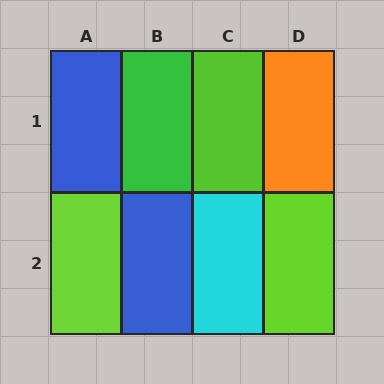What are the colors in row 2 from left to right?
Lime, blue, cyan, lime.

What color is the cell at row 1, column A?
Blue.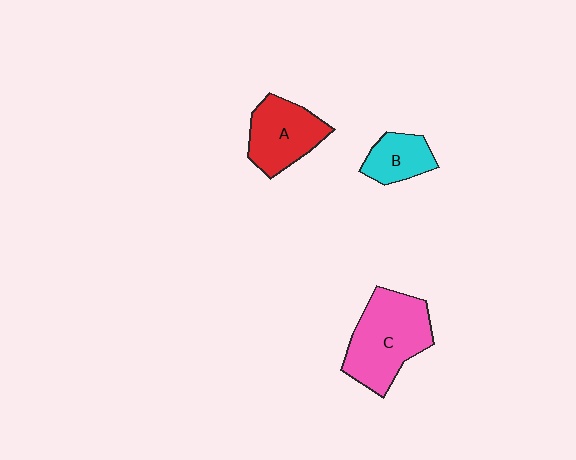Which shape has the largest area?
Shape C (pink).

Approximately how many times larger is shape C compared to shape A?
Approximately 1.4 times.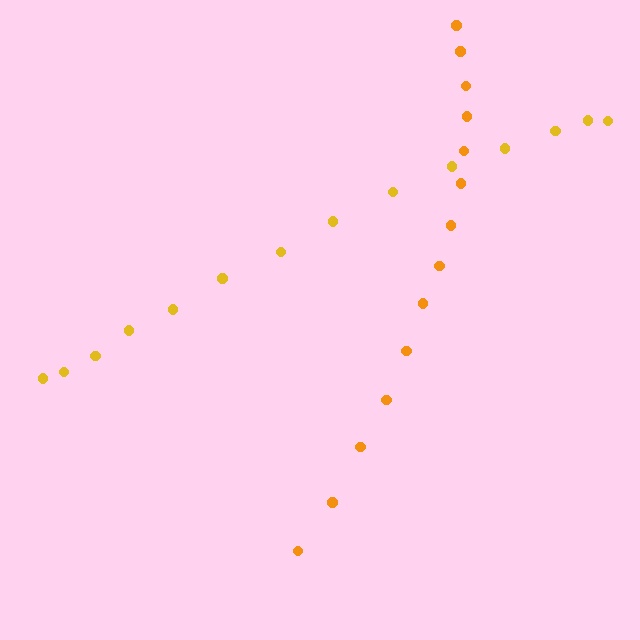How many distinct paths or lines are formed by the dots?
There are 2 distinct paths.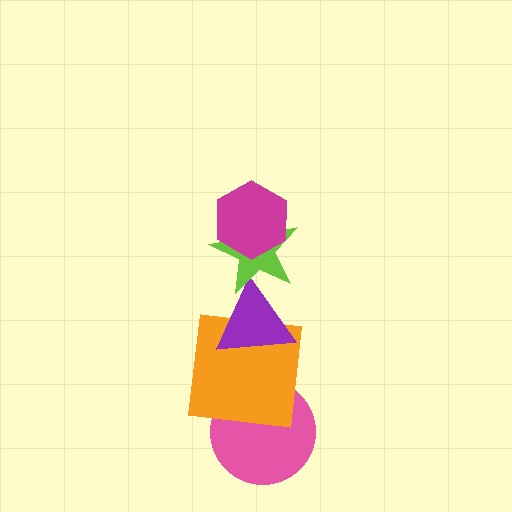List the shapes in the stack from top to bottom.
From top to bottom: the magenta hexagon, the lime star, the purple triangle, the orange square, the pink circle.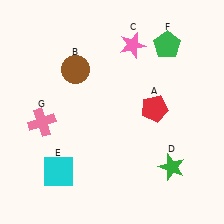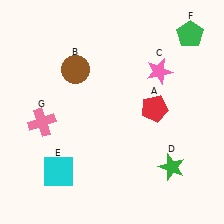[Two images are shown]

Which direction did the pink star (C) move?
The pink star (C) moved right.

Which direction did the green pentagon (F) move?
The green pentagon (F) moved right.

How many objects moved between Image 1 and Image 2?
2 objects moved between the two images.